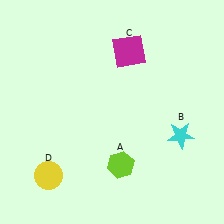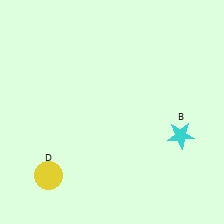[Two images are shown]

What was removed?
The lime hexagon (A), the magenta square (C) were removed in Image 2.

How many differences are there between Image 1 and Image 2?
There are 2 differences between the two images.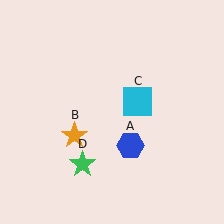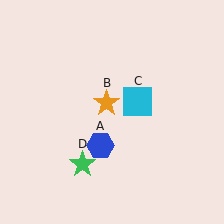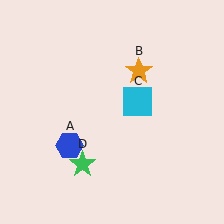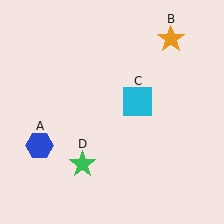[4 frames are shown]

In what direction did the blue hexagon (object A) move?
The blue hexagon (object A) moved left.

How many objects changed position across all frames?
2 objects changed position: blue hexagon (object A), orange star (object B).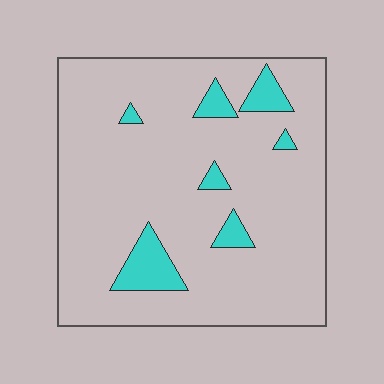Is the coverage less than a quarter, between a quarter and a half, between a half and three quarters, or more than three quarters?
Less than a quarter.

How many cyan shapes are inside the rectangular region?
7.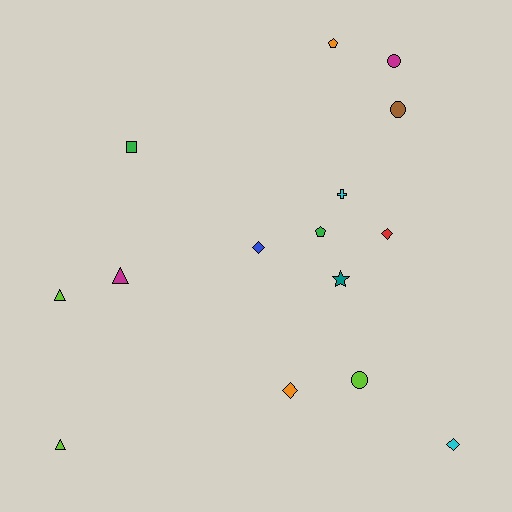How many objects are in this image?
There are 15 objects.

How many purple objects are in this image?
There are no purple objects.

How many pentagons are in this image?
There are 2 pentagons.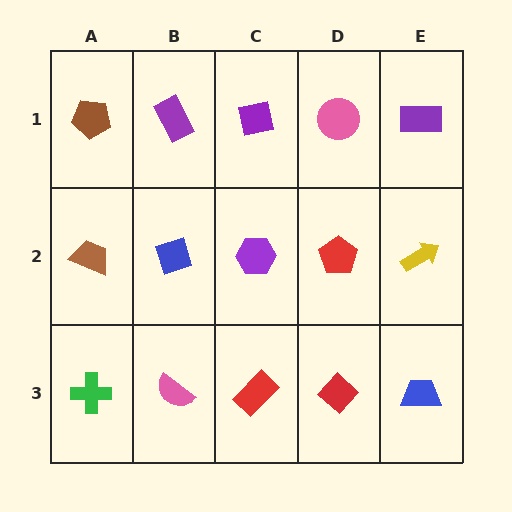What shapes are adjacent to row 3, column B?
A blue diamond (row 2, column B), a green cross (row 3, column A), a red rectangle (row 3, column C).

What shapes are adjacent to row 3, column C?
A purple hexagon (row 2, column C), a pink semicircle (row 3, column B), a red diamond (row 3, column D).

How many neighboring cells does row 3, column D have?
3.